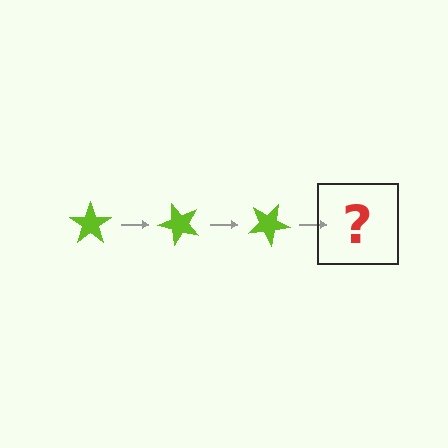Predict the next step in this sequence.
The next step is a lime star rotated 150 degrees.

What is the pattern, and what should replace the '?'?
The pattern is that the star rotates 50 degrees each step. The '?' should be a lime star rotated 150 degrees.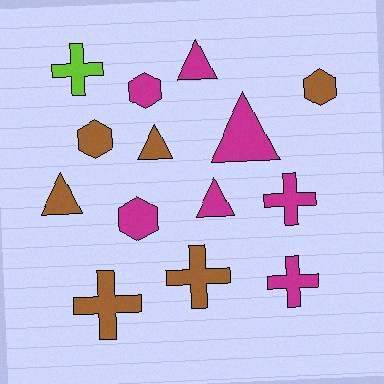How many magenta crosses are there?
There are 2 magenta crosses.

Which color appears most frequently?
Magenta, with 7 objects.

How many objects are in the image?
There are 14 objects.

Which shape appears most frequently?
Triangle, with 5 objects.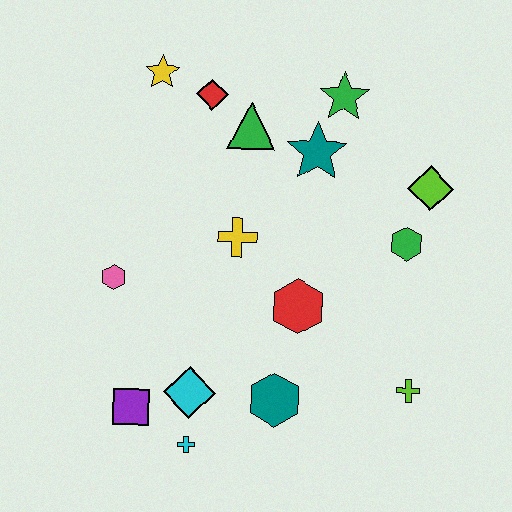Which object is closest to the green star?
The teal star is closest to the green star.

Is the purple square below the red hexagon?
Yes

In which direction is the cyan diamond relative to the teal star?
The cyan diamond is below the teal star.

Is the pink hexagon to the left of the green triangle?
Yes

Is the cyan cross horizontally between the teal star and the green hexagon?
No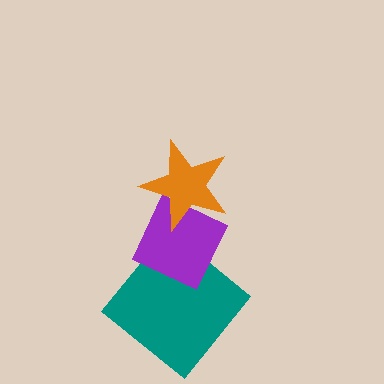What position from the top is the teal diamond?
The teal diamond is 3rd from the top.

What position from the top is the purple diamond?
The purple diamond is 2nd from the top.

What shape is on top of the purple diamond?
The orange star is on top of the purple diamond.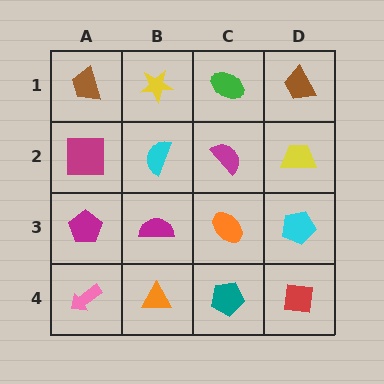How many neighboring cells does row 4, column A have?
2.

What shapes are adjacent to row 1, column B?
A cyan semicircle (row 2, column B), a brown trapezoid (row 1, column A), a green ellipse (row 1, column C).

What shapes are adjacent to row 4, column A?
A magenta pentagon (row 3, column A), an orange triangle (row 4, column B).